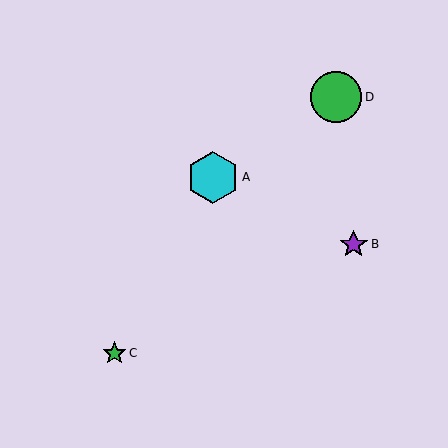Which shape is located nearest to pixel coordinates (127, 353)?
The green star (labeled C) at (115, 353) is nearest to that location.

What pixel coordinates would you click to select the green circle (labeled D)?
Click at (336, 97) to select the green circle D.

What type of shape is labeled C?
Shape C is a green star.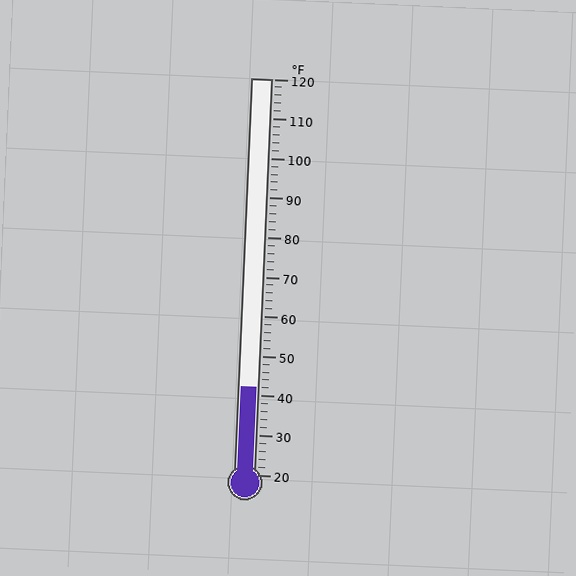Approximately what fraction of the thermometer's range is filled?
The thermometer is filled to approximately 20% of its range.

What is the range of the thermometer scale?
The thermometer scale ranges from 20°F to 120°F.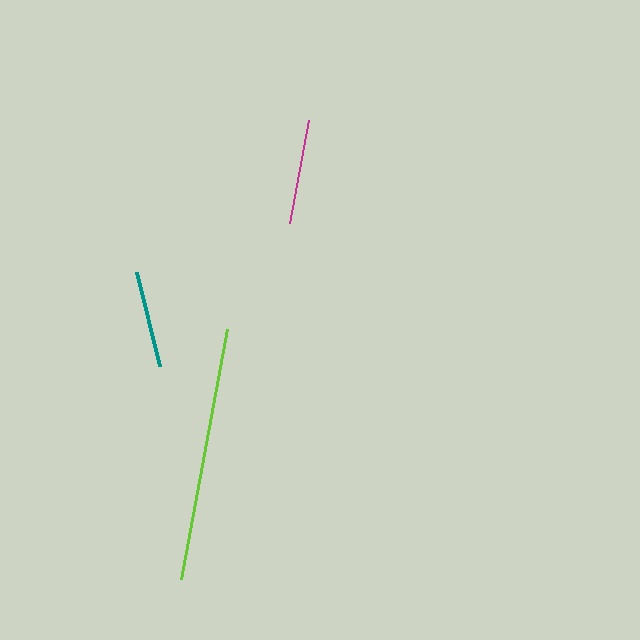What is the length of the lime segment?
The lime segment is approximately 254 pixels long.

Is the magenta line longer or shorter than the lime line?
The lime line is longer than the magenta line.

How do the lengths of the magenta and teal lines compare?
The magenta and teal lines are approximately the same length.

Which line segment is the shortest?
The teal line is the shortest at approximately 97 pixels.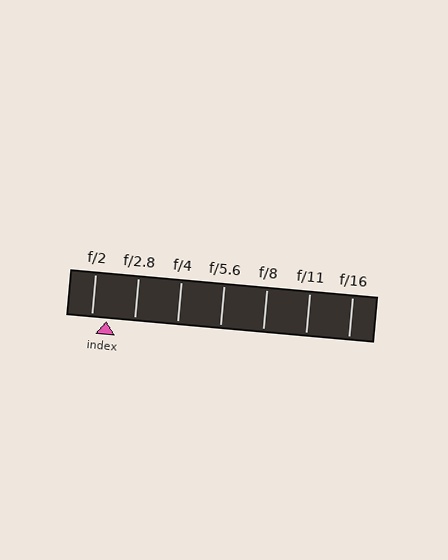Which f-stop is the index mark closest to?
The index mark is closest to f/2.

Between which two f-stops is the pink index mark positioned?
The index mark is between f/2 and f/2.8.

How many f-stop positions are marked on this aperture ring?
There are 7 f-stop positions marked.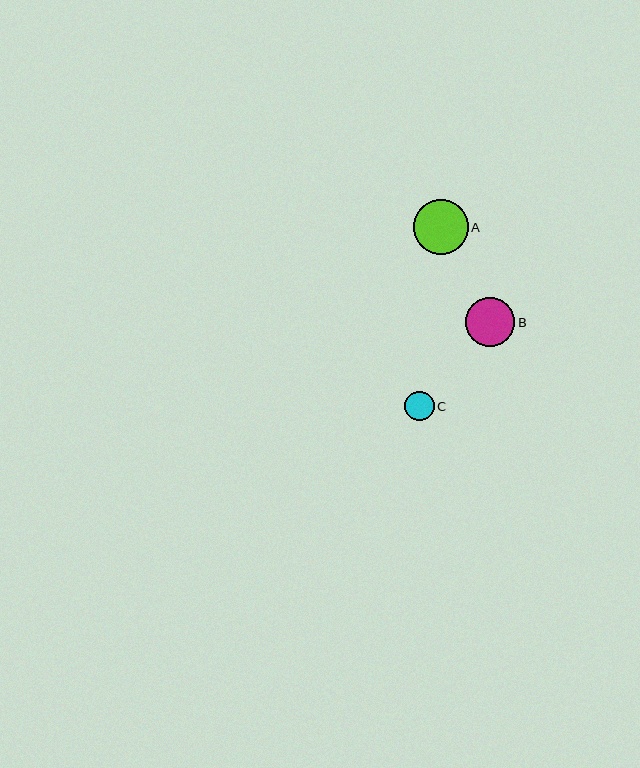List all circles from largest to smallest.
From largest to smallest: A, B, C.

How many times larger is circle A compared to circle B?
Circle A is approximately 1.1 times the size of circle B.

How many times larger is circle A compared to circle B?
Circle A is approximately 1.1 times the size of circle B.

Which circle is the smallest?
Circle C is the smallest with a size of approximately 30 pixels.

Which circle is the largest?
Circle A is the largest with a size of approximately 55 pixels.